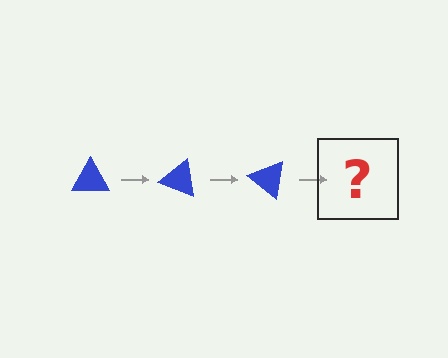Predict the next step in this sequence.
The next step is a blue triangle rotated 60 degrees.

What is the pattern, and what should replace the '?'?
The pattern is that the triangle rotates 20 degrees each step. The '?' should be a blue triangle rotated 60 degrees.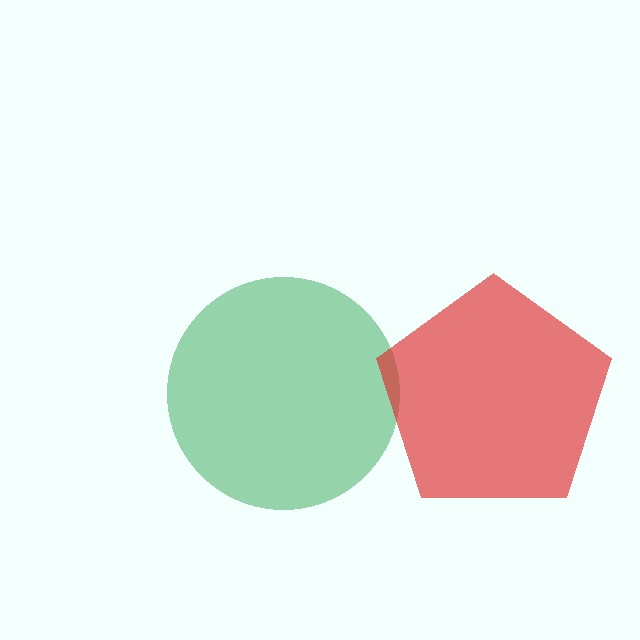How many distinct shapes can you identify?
There are 2 distinct shapes: a green circle, a red pentagon.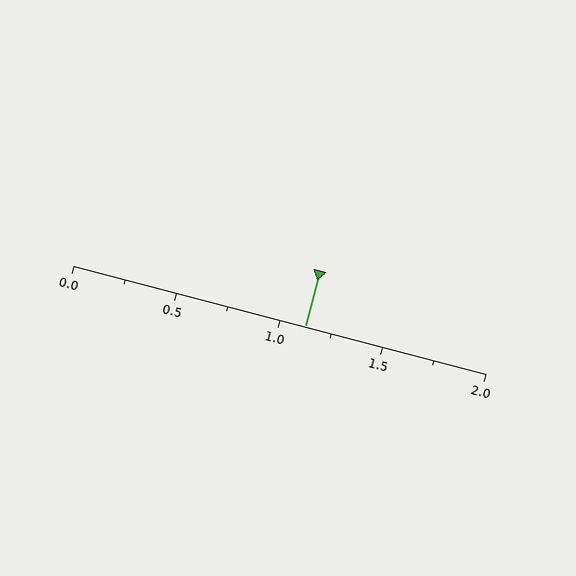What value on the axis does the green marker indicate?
The marker indicates approximately 1.12.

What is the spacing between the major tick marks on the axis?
The major ticks are spaced 0.5 apart.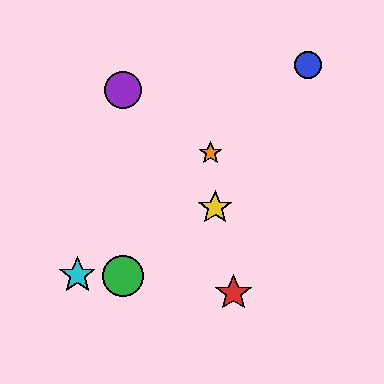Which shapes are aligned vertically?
The green circle, the purple circle are aligned vertically.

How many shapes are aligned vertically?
2 shapes (the green circle, the purple circle) are aligned vertically.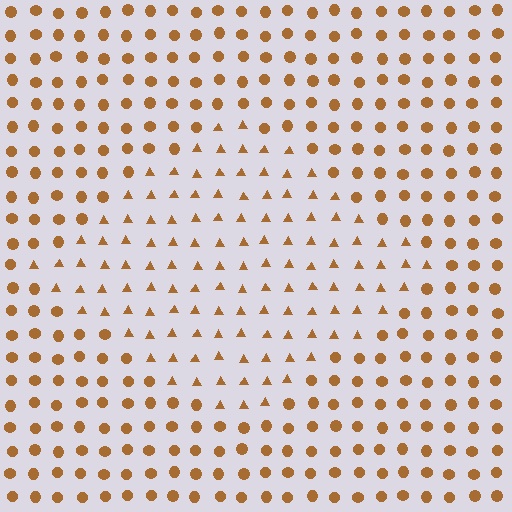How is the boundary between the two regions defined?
The boundary is defined by a change in element shape: triangles inside vs. circles outside. All elements share the same color and spacing.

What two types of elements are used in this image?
The image uses triangles inside the diamond region and circles outside it.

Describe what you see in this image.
The image is filled with small brown elements arranged in a uniform grid. A diamond-shaped region contains triangles, while the surrounding area contains circles. The boundary is defined purely by the change in element shape.